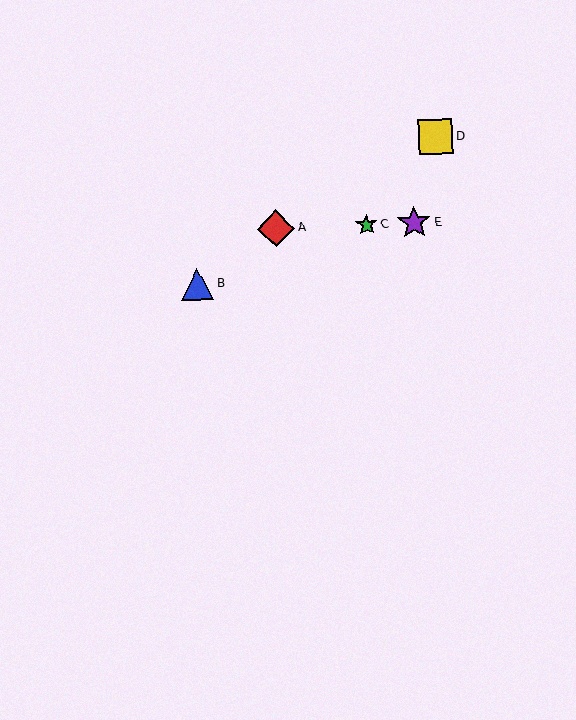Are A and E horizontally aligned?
Yes, both are at y≈229.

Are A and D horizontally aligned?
No, A is at y≈229 and D is at y≈137.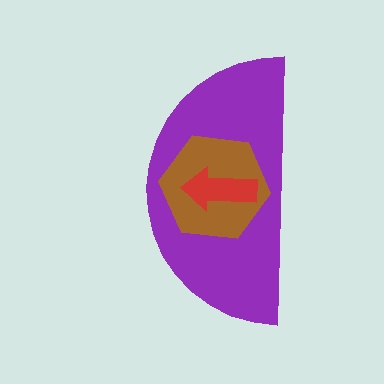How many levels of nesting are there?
3.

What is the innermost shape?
The red arrow.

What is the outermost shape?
The purple semicircle.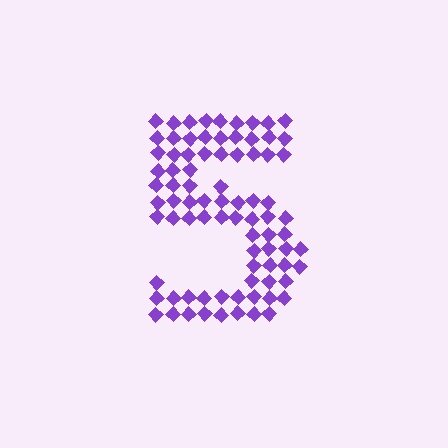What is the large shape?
The large shape is the digit 5.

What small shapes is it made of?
It is made of small diamonds.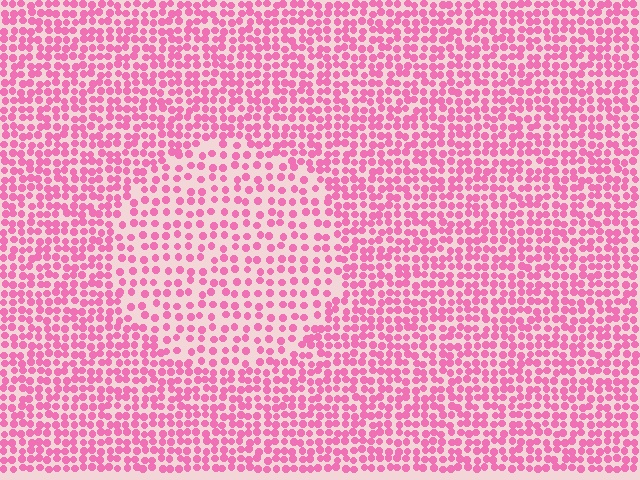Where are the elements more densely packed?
The elements are more densely packed outside the circle boundary.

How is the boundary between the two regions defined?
The boundary is defined by a change in element density (approximately 1.7x ratio). All elements are the same color, size, and shape.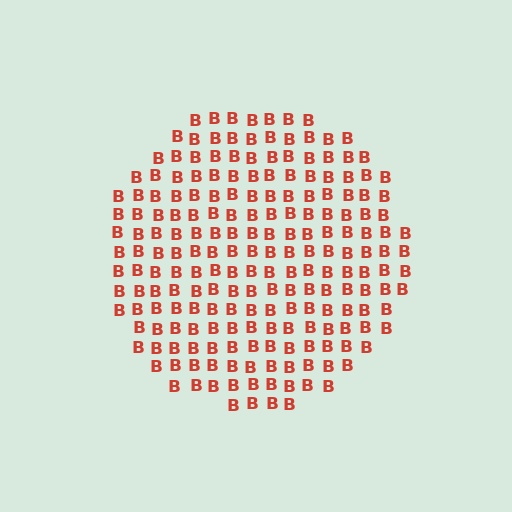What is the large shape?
The large shape is a circle.